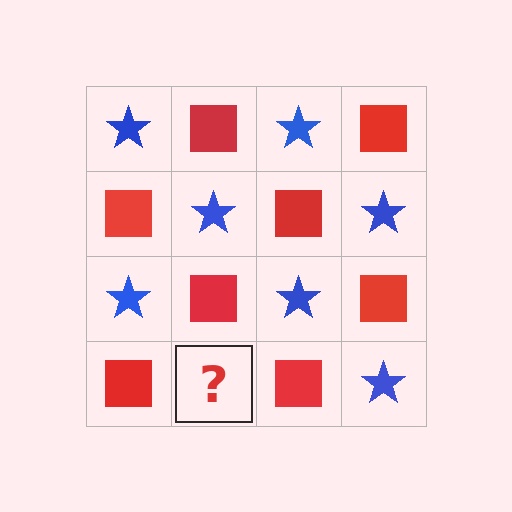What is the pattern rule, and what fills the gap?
The rule is that it alternates blue star and red square in a checkerboard pattern. The gap should be filled with a blue star.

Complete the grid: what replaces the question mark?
The question mark should be replaced with a blue star.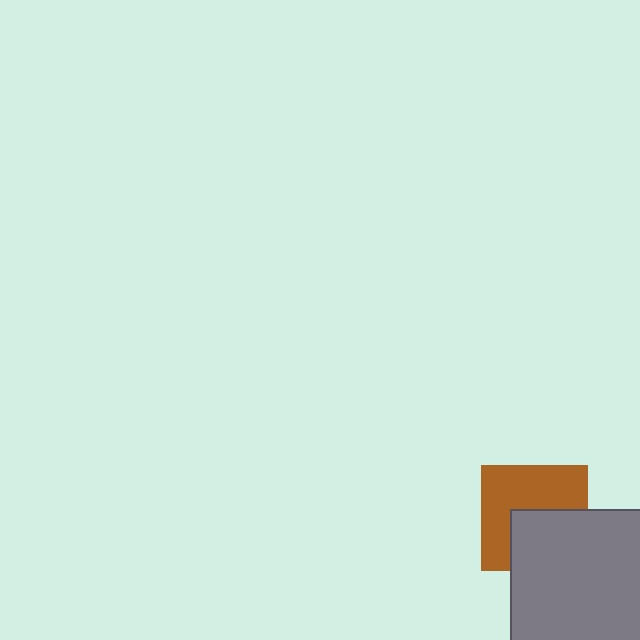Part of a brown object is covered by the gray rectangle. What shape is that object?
It is a square.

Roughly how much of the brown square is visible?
About half of it is visible (roughly 57%).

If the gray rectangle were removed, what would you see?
You would see the complete brown square.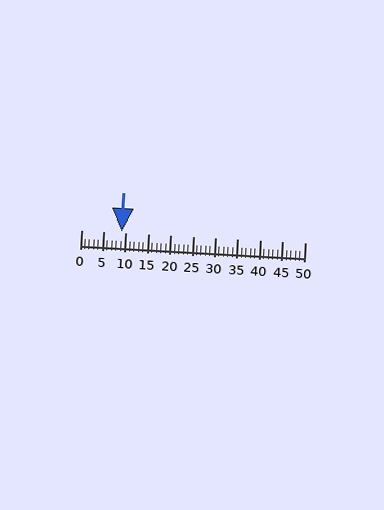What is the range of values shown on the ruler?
The ruler shows values from 0 to 50.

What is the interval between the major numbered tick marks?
The major tick marks are spaced 5 units apart.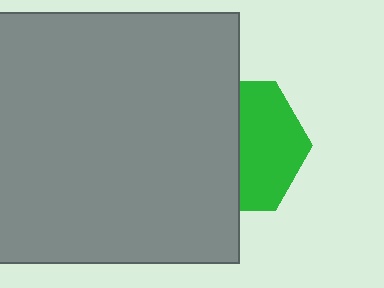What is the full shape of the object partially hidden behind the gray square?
The partially hidden object is a green hexagon.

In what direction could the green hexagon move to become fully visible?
The green hexagon could move right. That would shift it out from behind the gray square entirely.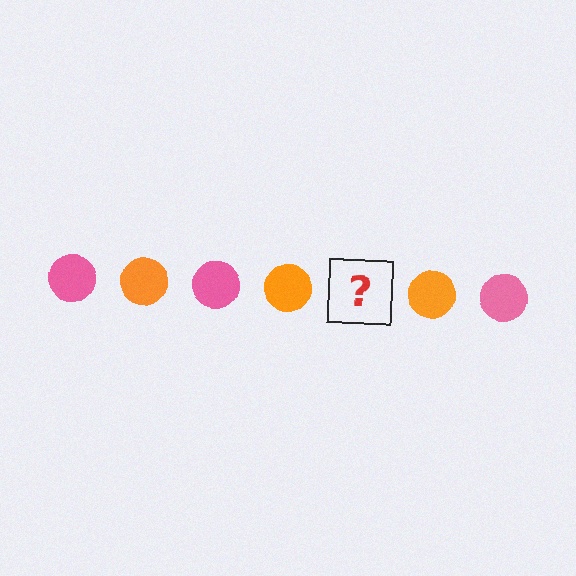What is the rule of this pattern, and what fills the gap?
The rule is that the pattern cycles through pink, orange circles. The gap should be filled with a pink circle.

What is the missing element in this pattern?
The missing element is a pink circle.